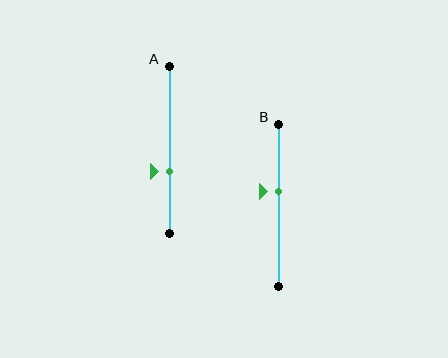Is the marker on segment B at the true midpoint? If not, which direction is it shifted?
No, the marker on segment B is shifted upward by about 8% of the segment length.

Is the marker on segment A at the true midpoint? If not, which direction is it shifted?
No, the marker on segment A is shifted downward by about 13% of the segment length.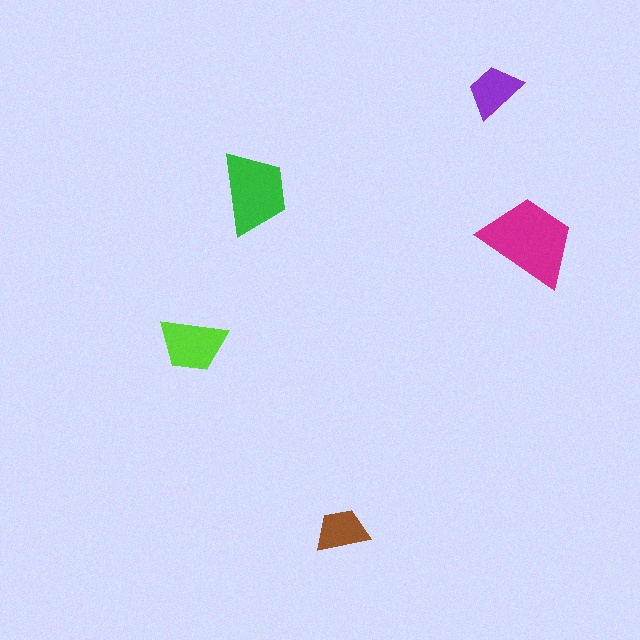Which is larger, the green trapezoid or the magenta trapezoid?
The magenta one.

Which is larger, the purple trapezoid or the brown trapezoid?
The purple one.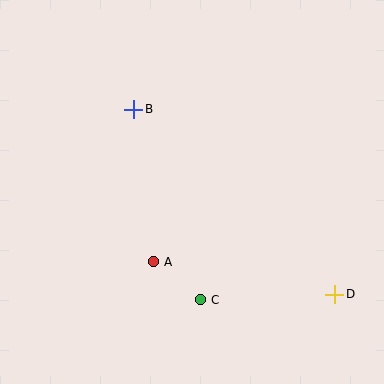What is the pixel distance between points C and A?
The distance between C and A is 61 pixels.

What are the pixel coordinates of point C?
Point C is at (200, 300).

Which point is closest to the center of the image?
Point A at (153, 262) is closest to the center.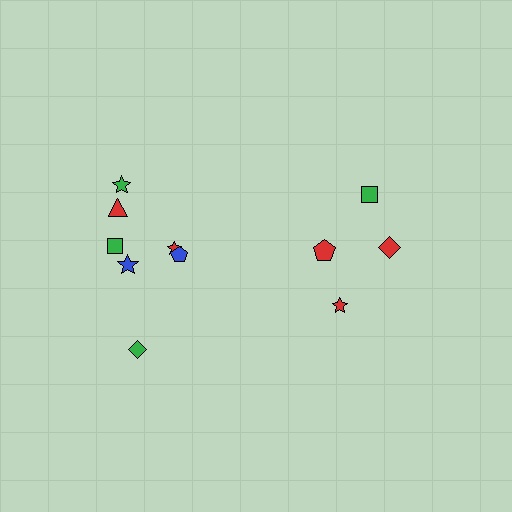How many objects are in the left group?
There are 7 objects.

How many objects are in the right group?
There are 4 objects.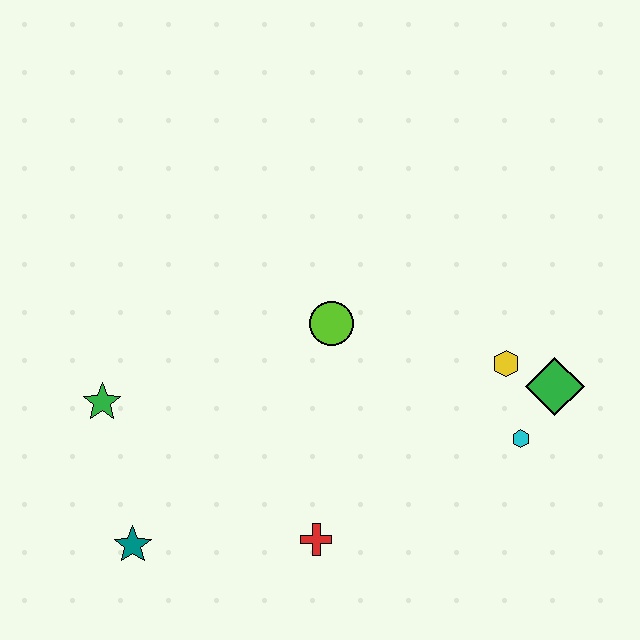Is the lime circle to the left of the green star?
No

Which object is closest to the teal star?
The green star is closest to the teal star.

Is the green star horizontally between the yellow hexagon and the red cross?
No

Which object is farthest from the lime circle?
The teal star is farthest from the lime circle.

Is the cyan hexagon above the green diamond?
No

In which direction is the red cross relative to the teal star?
The red cross is to the right of the teal star.